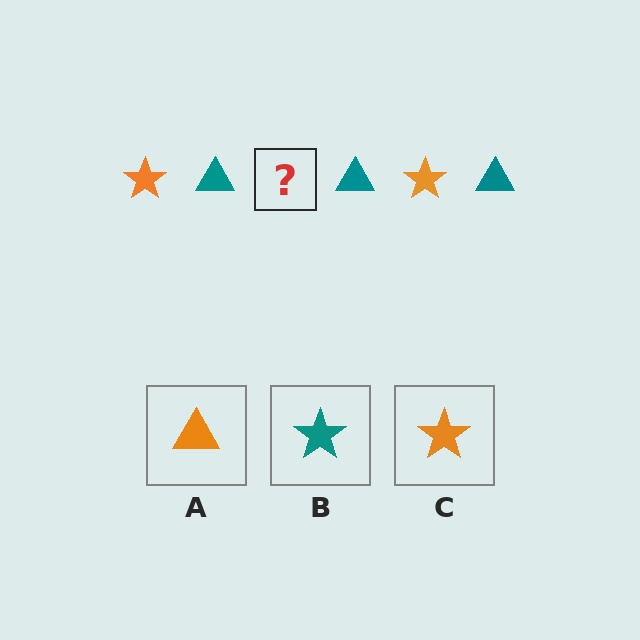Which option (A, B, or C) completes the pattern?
C.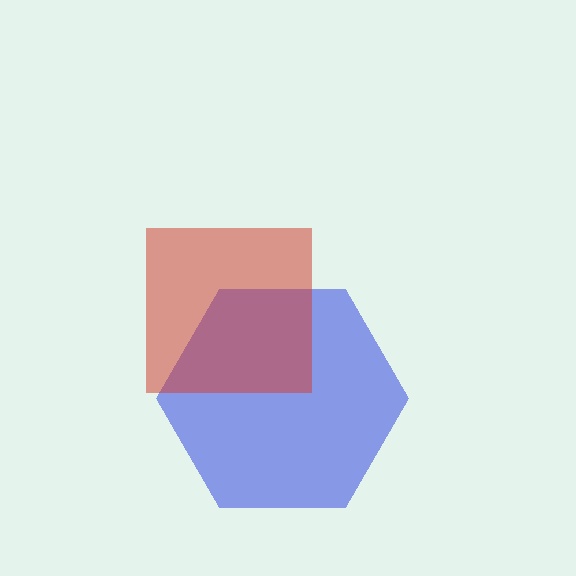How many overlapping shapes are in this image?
There are 2 overlapping shapes in the image.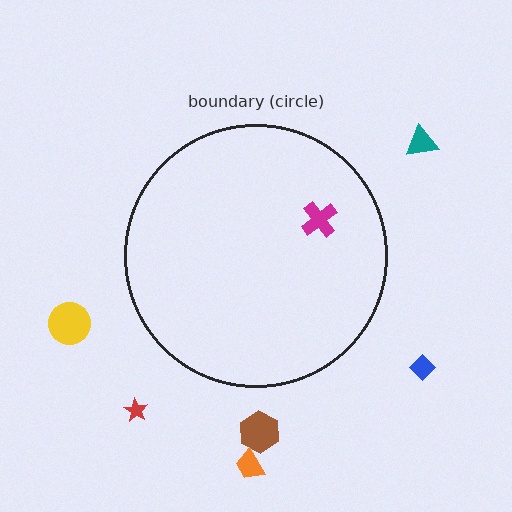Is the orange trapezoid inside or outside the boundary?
Outside.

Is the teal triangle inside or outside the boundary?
Outside.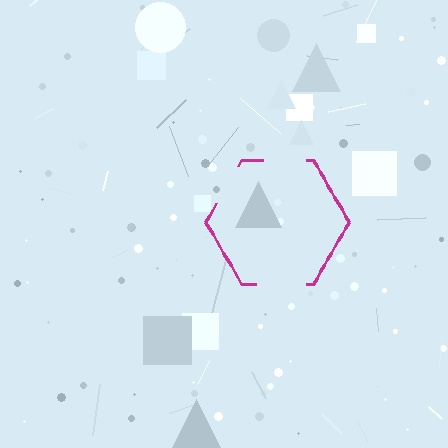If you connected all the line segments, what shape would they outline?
They would outline a hexagon.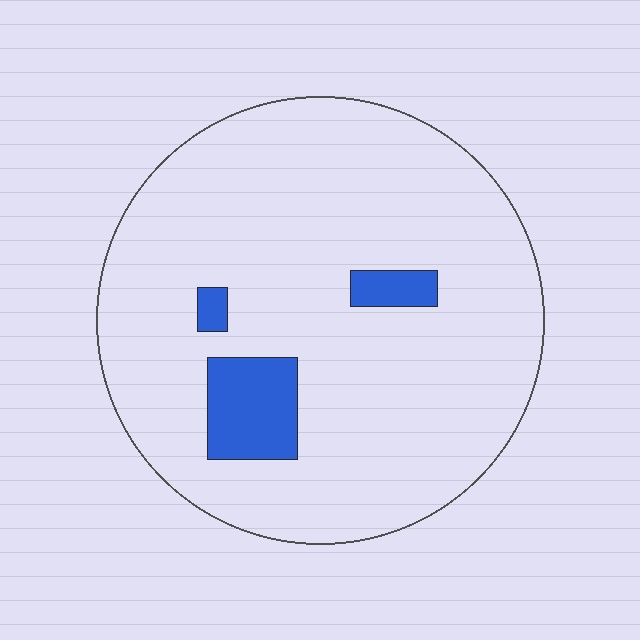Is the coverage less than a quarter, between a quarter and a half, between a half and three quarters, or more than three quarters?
Less than a quarter.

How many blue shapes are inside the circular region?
3.